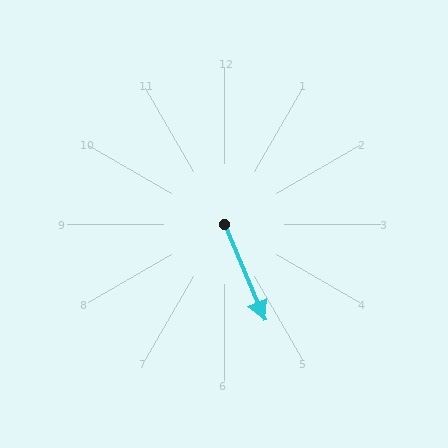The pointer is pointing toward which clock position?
Roughly 5 o'clock.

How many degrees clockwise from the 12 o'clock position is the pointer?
Approximately 157 degrees.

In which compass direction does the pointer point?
Southeast.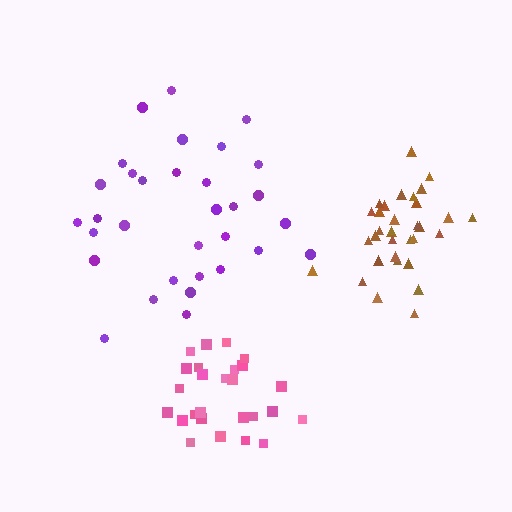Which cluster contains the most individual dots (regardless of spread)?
Brown (33).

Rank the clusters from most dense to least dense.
pink, brown, purple.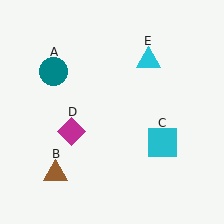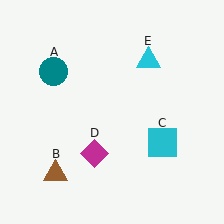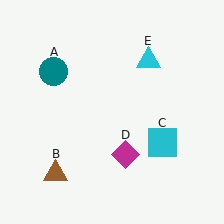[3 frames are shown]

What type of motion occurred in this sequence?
The magenta diamond (object D) rotated counterclockwise around the center of the scene.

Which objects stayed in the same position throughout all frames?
Teal circle (object A) and brown triangle (object B) and cyan square (object C) and cyan triangle (object E) remained stationary.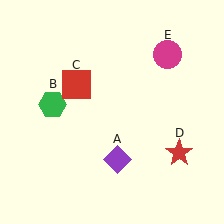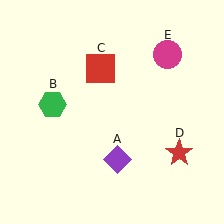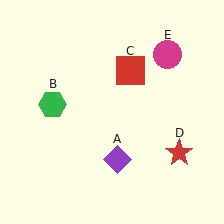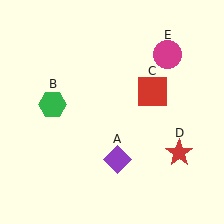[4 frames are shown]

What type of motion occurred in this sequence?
The red square (object C) rotated clockwise around the center of the scene.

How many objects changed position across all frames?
1 object changed position: red square (object C).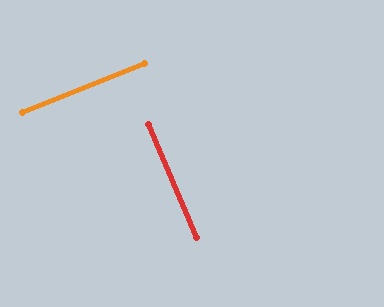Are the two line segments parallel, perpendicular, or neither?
Perpendicular — they meet at approximately 89°.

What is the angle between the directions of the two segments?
Approximately 89 degrees.